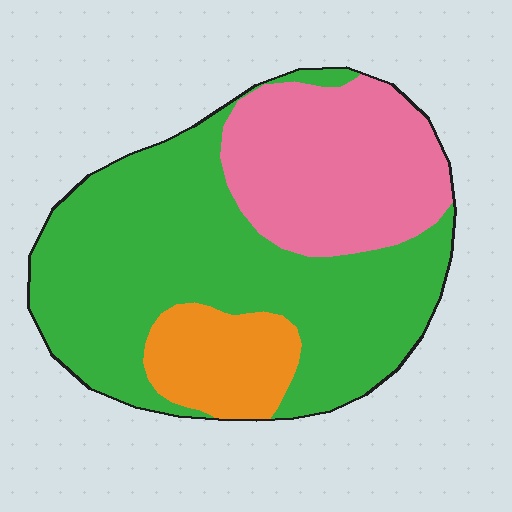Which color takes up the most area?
Green, at roughly 60%.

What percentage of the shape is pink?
Pink covers about 30% of the shape.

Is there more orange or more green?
Green.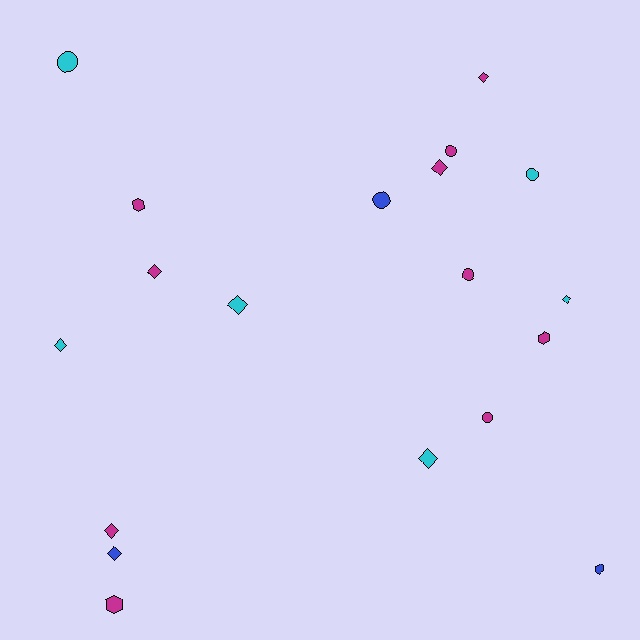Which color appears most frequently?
Magenta, with 10 objects.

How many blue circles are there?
There is 1 blue circle.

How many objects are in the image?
There are 19 objects.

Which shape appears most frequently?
Diamond, with 9 objects.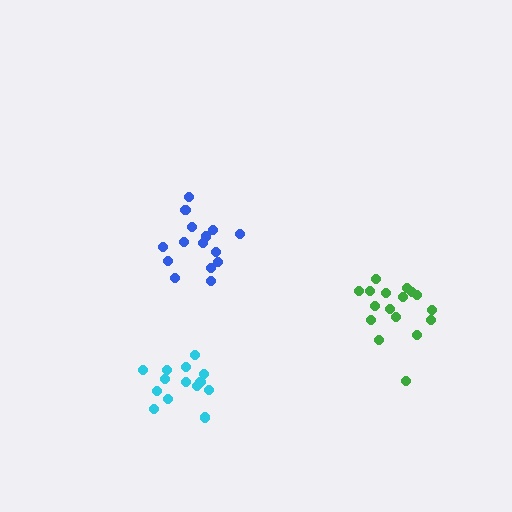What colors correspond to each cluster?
The clusters are colored: cyan, blue, green.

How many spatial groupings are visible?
There are 3 spatial groupings.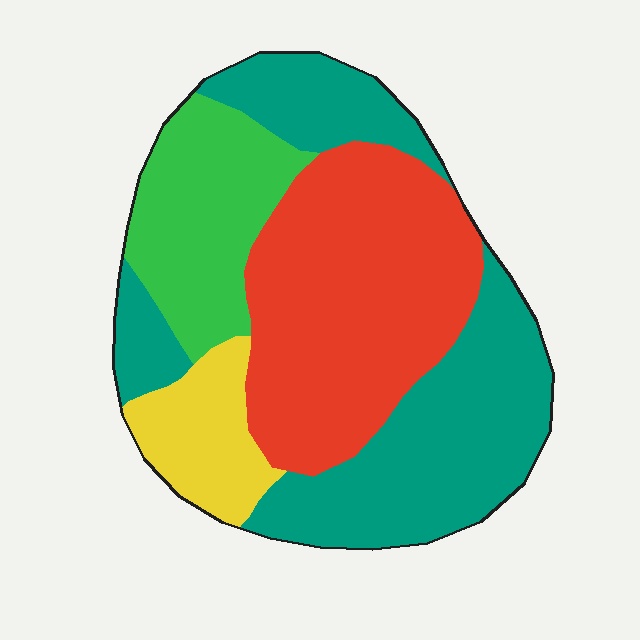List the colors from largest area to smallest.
From largest to smallest: teal, red, green, yellow.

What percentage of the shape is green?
Green takes up about one sixth (1/6) of the shape.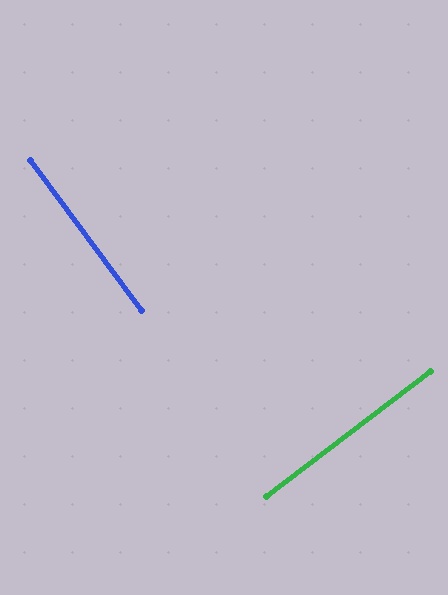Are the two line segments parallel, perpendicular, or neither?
Perpendicular — they meet at approximately 89°.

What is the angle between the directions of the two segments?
Approximately 89 degrees.